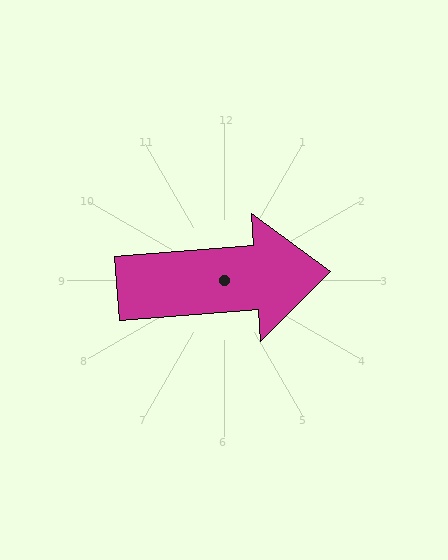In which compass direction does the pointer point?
East.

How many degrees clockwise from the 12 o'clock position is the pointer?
Approximately 86 degrees.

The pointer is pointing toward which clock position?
Roughly 3 o'clock.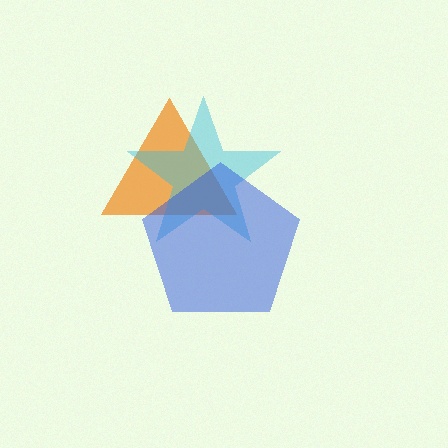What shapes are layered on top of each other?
The layered shapes are: an orange triangle, a cyan star, a blue pentagon.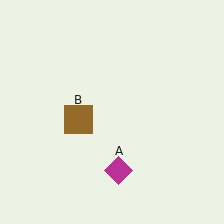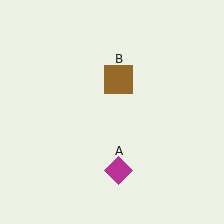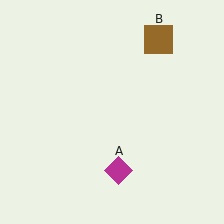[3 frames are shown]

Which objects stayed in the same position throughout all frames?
Magenta diamond (object A) remained stationary.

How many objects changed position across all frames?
1 object changed position: brown square (object B).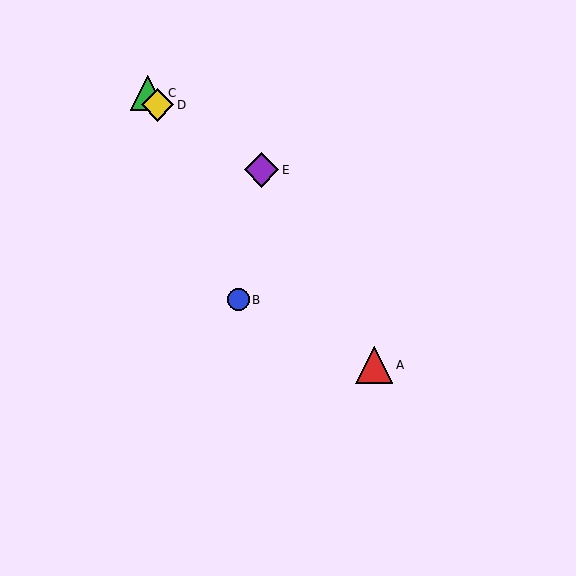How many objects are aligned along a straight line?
3 objects (A, C, D) are aligned along a straight line.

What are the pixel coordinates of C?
Object C is at (148, 93).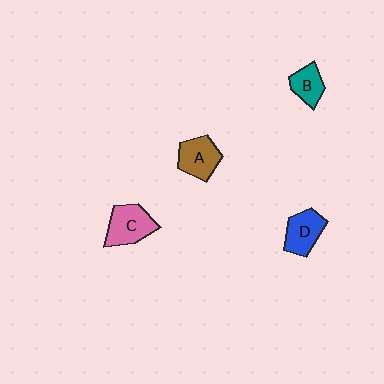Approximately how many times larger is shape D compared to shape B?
Approximately 1.3 times.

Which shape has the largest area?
Shape C (pink).